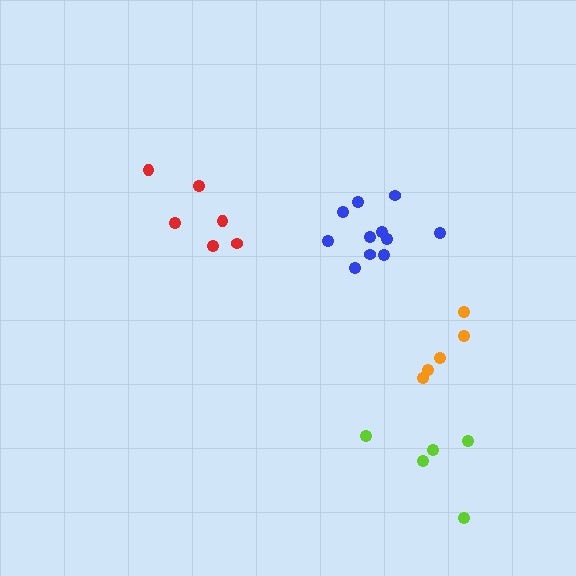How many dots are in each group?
Group 1: 11 dots, Group 2: 5 dots, Group 3: 6 dots, Group 4: 5 dots (27 total).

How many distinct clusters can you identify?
There are 4 distinct clusters.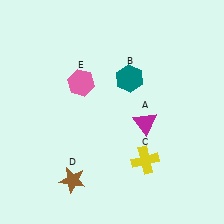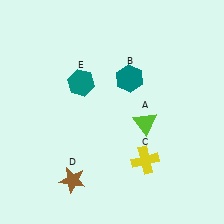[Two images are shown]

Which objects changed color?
A changed from magenta to lime. E changed from pink to teal.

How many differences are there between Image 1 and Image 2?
There are 2 differences between the two images.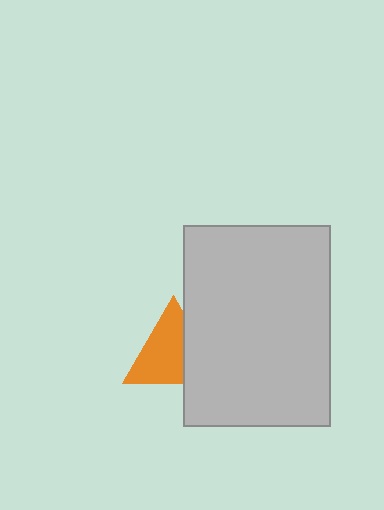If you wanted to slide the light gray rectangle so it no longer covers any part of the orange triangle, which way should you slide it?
Slide it right — that is the most direct way to separate the two shapes.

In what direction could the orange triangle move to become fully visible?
The orange triangle could move left. That would shift it out from behind the light gray rectangle entirely.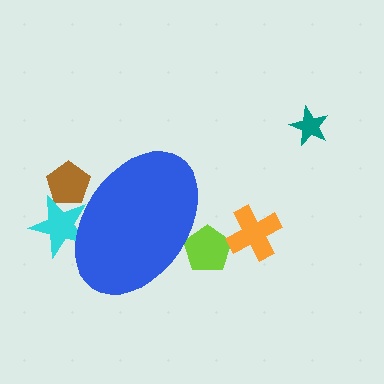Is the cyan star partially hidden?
Yes, the cyan star is partially hidden behind the blue ellipse.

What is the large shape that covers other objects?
A blue ellipse.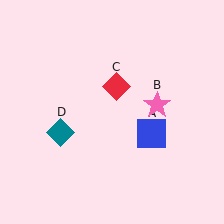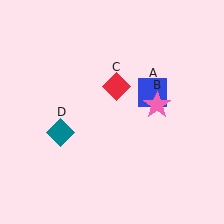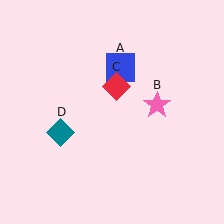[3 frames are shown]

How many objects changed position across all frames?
1 object changed position: blue square (object A).